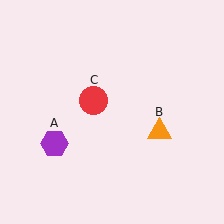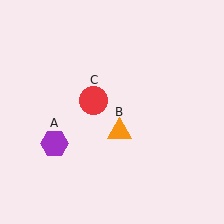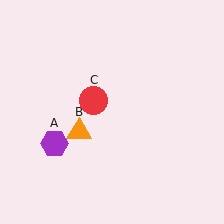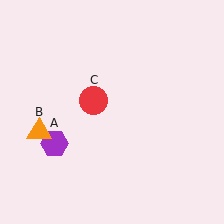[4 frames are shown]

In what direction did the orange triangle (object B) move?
The orange triangle (object B) moved left.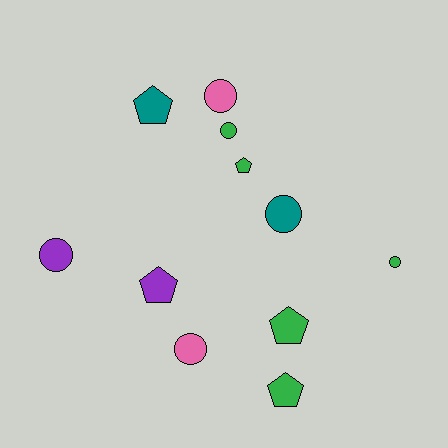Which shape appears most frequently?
Circle, with 6 objects.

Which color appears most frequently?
Green, with 5 objects.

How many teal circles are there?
There is 1 teal circle.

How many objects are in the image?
There are 11 objects.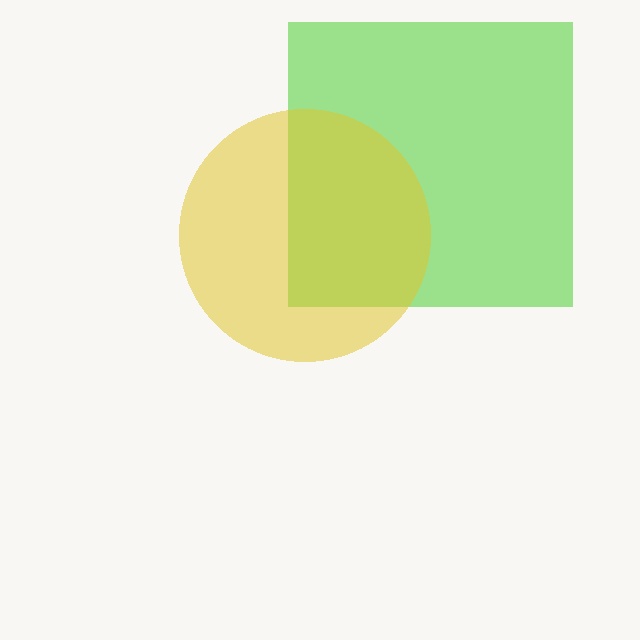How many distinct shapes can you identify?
There are 2 distinct shapes: a lime square, a yellow circle.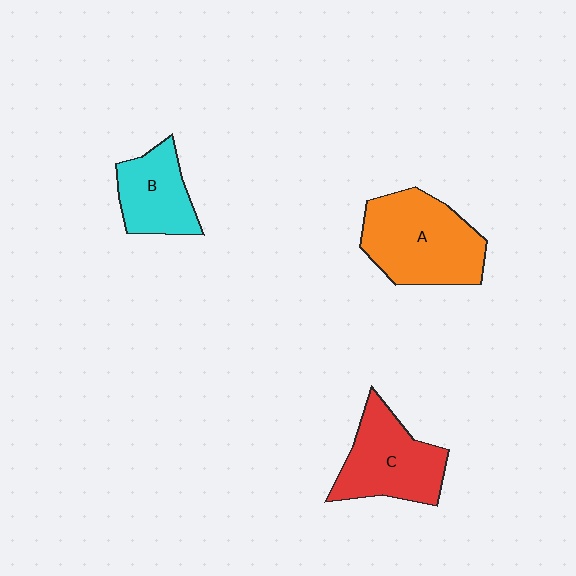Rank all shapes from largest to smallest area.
From largest to smallest: A (orange), C (red), B (cyan).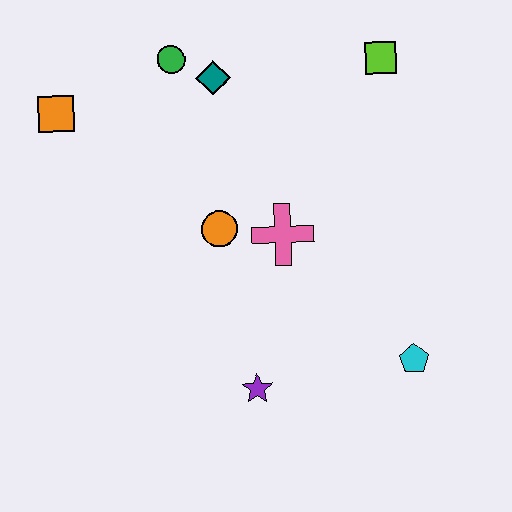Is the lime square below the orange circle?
No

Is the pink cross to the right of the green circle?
Yes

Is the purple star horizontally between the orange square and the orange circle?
No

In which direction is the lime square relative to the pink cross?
The lime square is above the pink cross.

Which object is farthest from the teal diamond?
The cyan pentagon is farthest from the teal diamond.